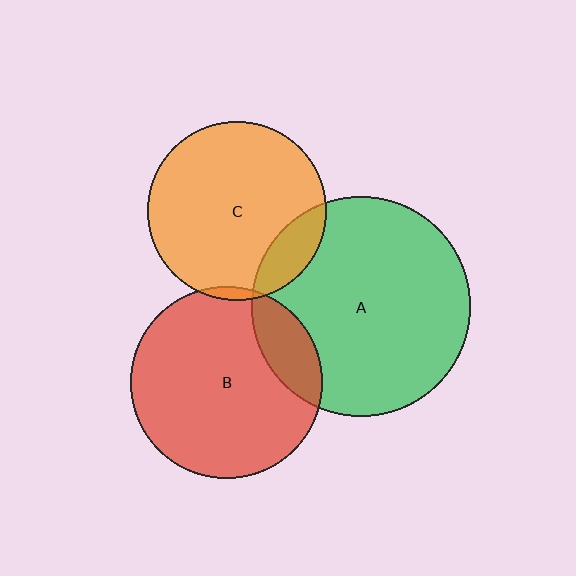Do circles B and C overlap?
Yes.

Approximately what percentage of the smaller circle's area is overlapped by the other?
Approximately 5%.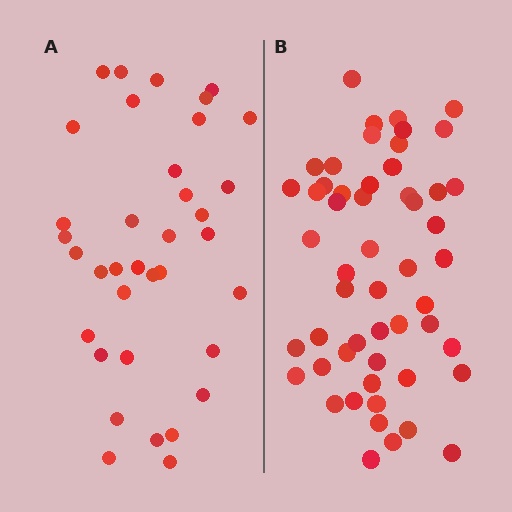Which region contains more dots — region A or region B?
Region B (the right region) has more dots.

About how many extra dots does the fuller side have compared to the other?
Region B has approximately 15 more dots than region A.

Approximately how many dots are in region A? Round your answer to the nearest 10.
About 40 dots. (The exact count is 36, which rounds to 40.)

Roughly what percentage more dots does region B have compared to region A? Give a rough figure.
About 45% more.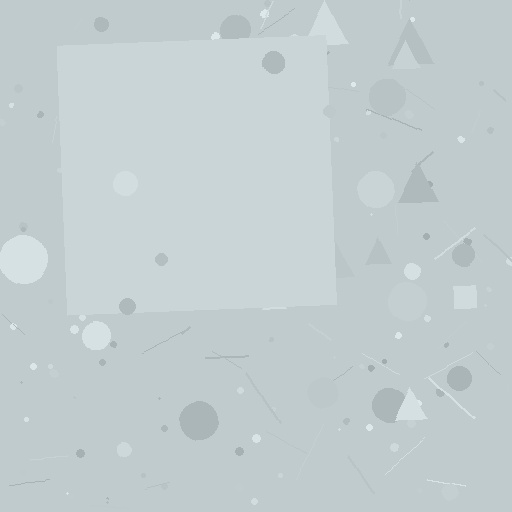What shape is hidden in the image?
A square is hidden in the image.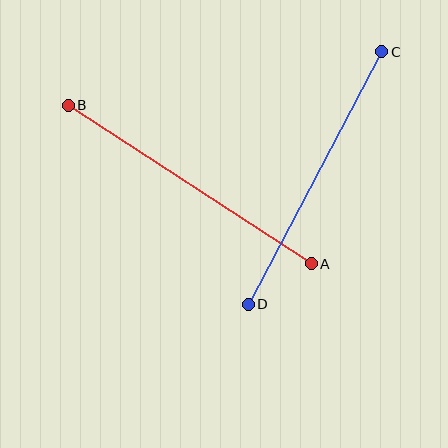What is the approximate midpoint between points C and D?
The midpoint is at approximately (315, 178) pixels.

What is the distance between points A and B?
The distance is approximately 290 pixels.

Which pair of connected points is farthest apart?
Points A and B are farthest apart.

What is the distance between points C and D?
The distance is approximately 285 pixels.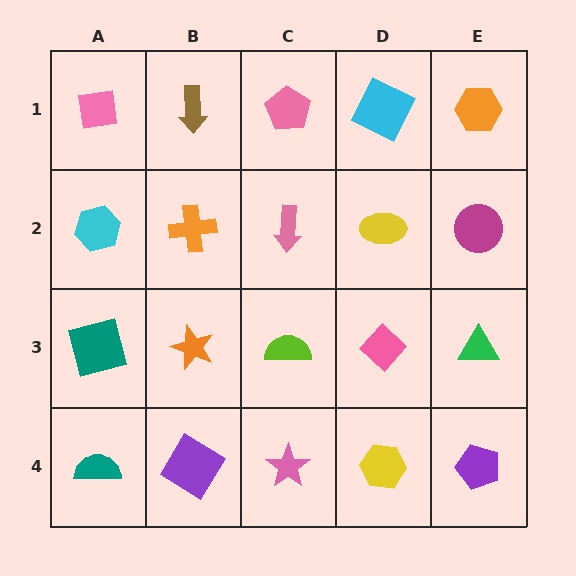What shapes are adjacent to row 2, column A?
A pink square (row 1, column A), a teal square (row 3, column A), an orange cross (row 2, column B).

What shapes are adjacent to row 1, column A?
A cyan hexagon (row 2, column A), a brown arrow (row 1, column B).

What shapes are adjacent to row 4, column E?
A green triangle (row 3, column E), a yellow hexagon (row 4, column D).